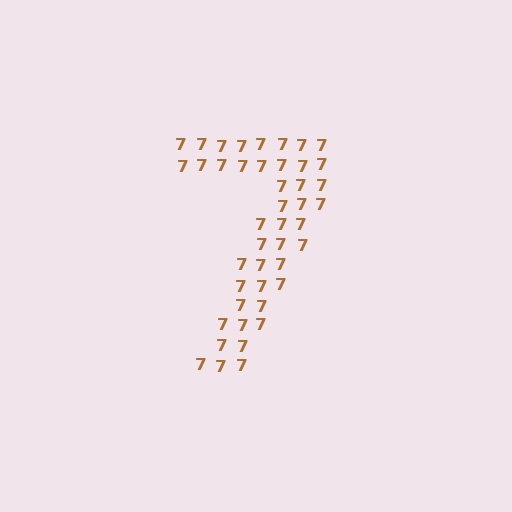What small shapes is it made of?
It is made of small digit 7's.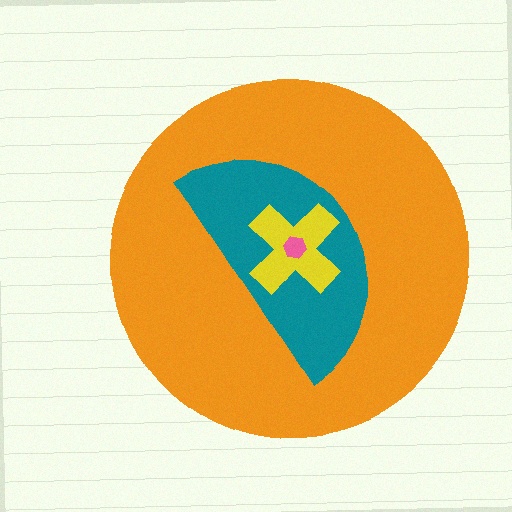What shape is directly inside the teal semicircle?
The yellow cross.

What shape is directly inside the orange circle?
The teal semicircle.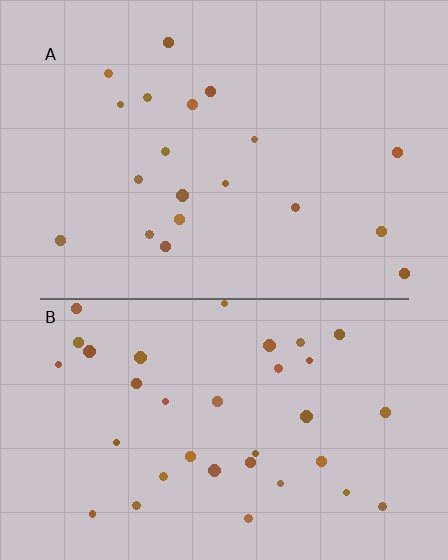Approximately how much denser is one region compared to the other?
Approximately 1.8× — region B over region A.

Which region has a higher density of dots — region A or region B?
B (the bottom).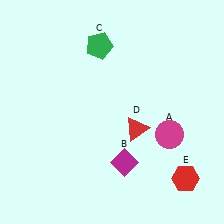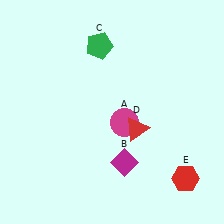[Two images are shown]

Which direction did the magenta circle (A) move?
The magenta circle (A) moved left.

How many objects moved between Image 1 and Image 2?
1 object moved between the two images.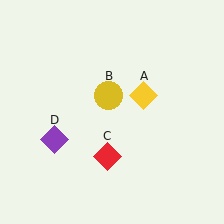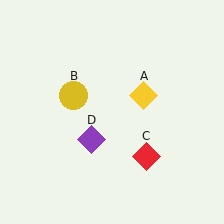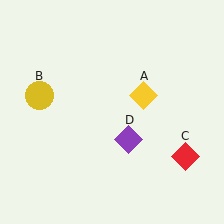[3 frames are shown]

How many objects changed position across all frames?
3 objects changed position: yellow circle (object B), red diamond (object C), purple diamond (object D).